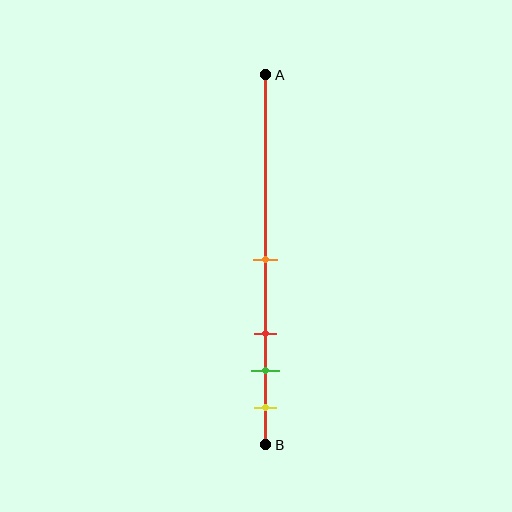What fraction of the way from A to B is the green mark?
The green mark is approximately 80% (0.8) of the way from A to B.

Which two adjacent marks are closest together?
The green and yellow marks are the closest adjacent pair.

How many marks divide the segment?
There are 4 marks dividing the segment.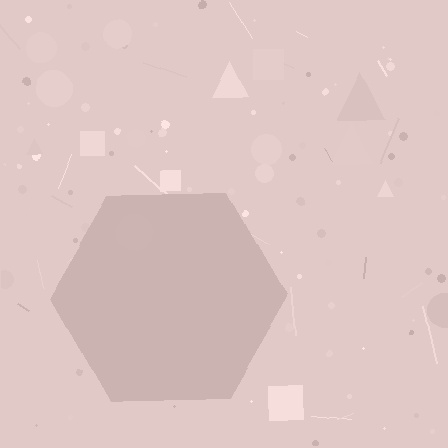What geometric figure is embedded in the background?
A hexagon is embedded in the background.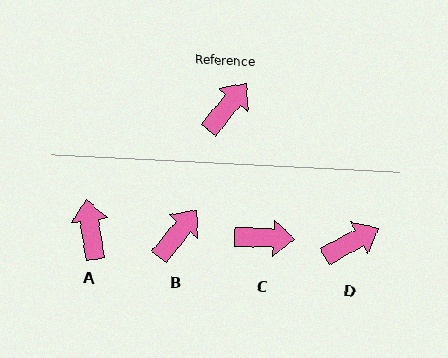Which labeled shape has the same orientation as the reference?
B.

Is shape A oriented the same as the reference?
No, it is off by about 47 degrees.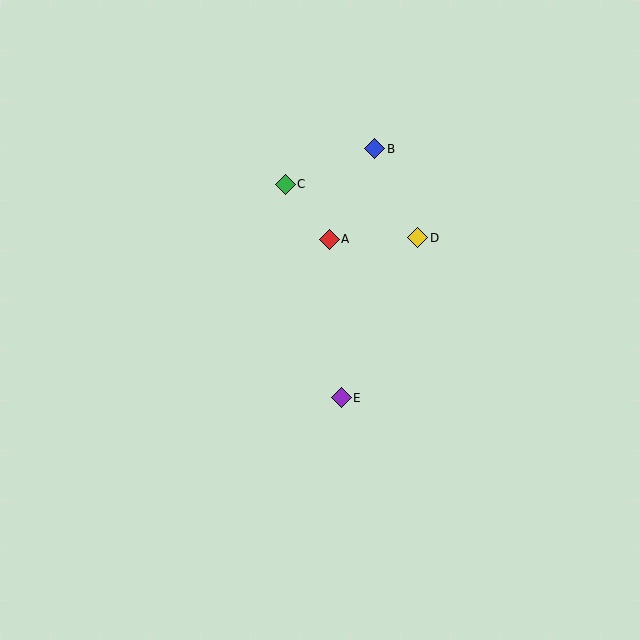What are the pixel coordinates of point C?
Point C is at (285, 184).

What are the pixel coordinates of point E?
Point E is at (341, 398).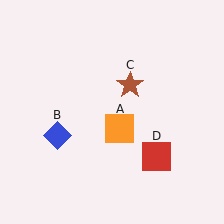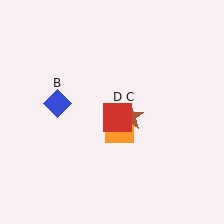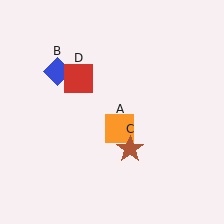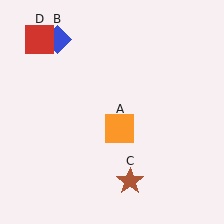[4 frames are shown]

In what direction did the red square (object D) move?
The red square (object D) moved up and to the left.